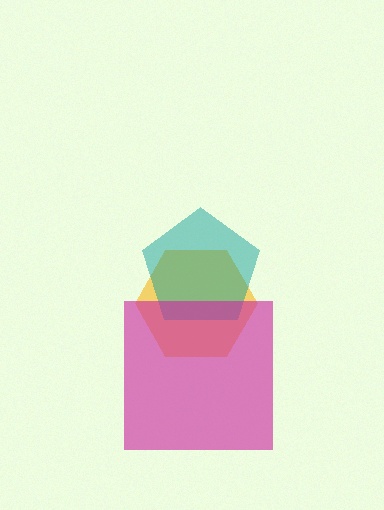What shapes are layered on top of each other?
The layered shapes are: a yellow hexagon, a teal pentagon, a magenta square.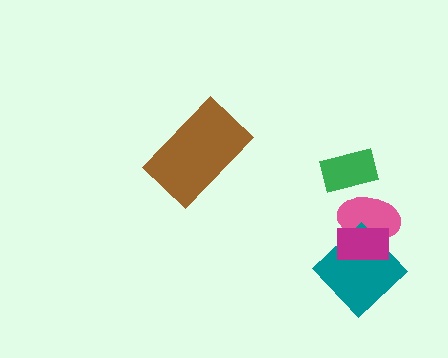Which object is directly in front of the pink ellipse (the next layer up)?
The teal diamond is directly in front of the pink ellipse.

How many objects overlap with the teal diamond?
2 objects overlap with the teal diamond.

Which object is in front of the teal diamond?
The magenta rectangle is in front of the teal diamond.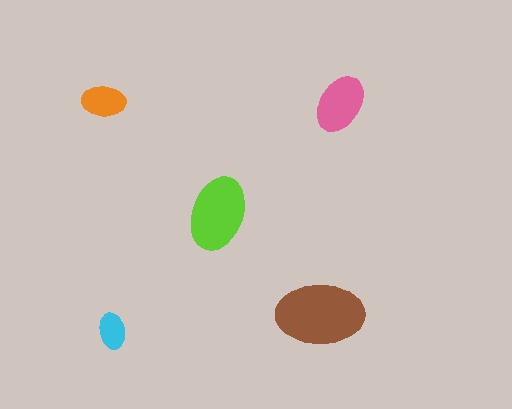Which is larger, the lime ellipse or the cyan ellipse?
The lime one.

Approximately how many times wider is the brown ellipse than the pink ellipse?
About 1.5 times wider.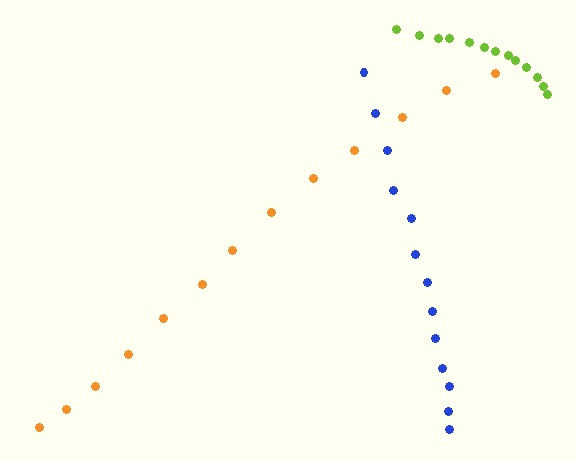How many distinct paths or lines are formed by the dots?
There are 3 distinct paths.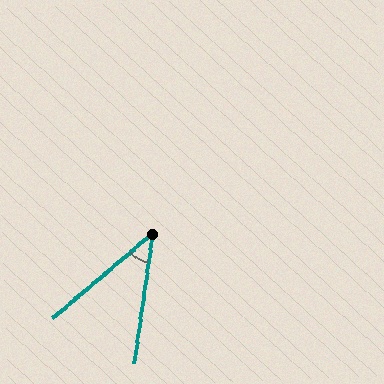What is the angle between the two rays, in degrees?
Approximately 41 degrees.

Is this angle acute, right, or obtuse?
It is acute.